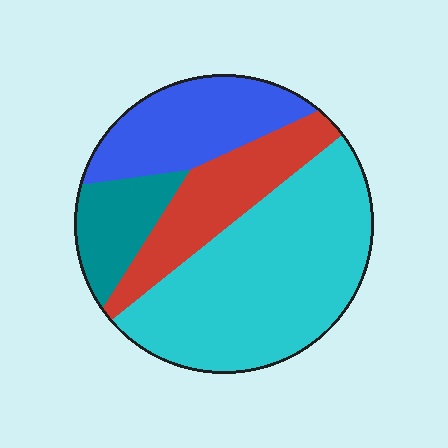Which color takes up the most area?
Cyan, at roughly 50%.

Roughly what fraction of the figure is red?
Red takes up about one fifth (1/5) of the figure.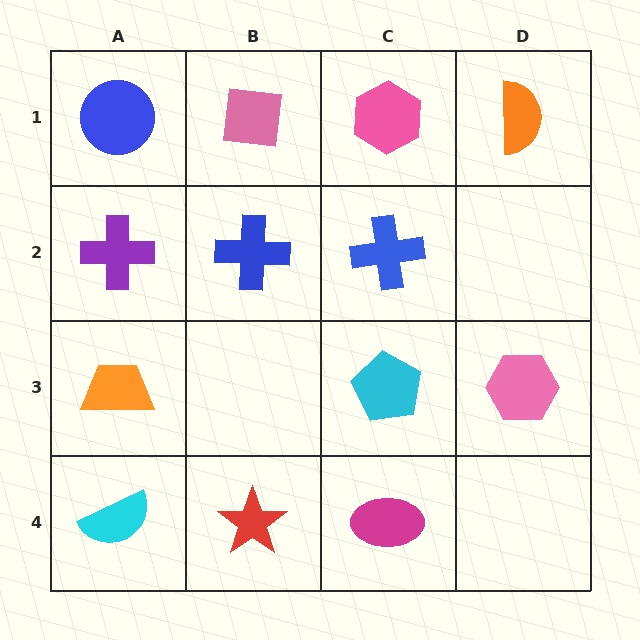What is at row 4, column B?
A red star.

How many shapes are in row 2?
3 shapes.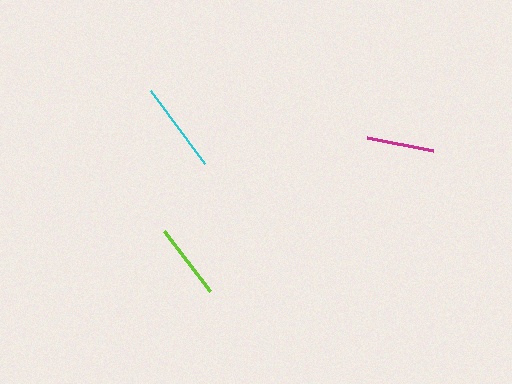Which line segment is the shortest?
The magenta line is the shortest at approximately 68 pixels.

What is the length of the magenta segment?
The magenta segment is approximately 68 pixels long.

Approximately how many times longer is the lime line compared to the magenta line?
The lime line is approximately 1.1 times the length of the magenta line.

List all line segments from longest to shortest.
From longest to shortest: cyan, lime, magenta.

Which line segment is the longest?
The cyan line is the longest at approximately 91 pixels.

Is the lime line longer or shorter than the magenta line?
The lime line is longer than the magenta line.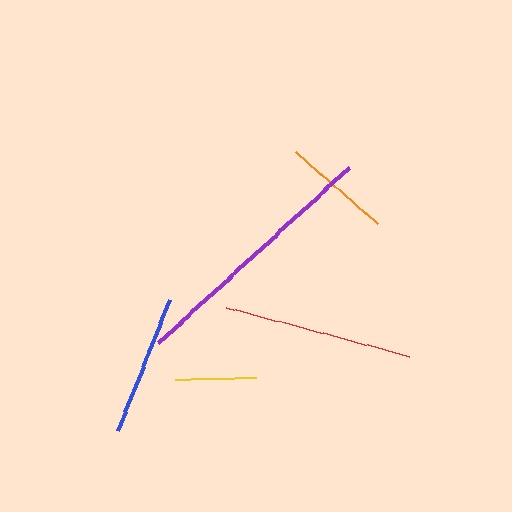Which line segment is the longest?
The purple line is the longest at approximately 259 pixels.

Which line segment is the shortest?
The yellow line is the shortest at approximately 81 pixels.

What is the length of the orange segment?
The orange segment is approximately 110 pixels long.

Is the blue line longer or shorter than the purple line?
The purple line is longer than the blue line.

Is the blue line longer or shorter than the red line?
The red line is longer than the blue line.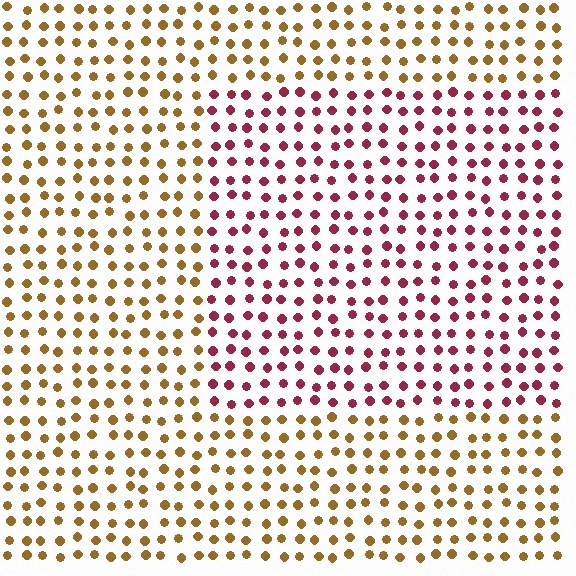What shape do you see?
I see a rectangle.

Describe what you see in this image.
The image is filled with small brown elements in a uniform arrangement. A rectangle-shaped region is visible where the elements are tinted to a slightly different hue, forming a subtle color boundary.